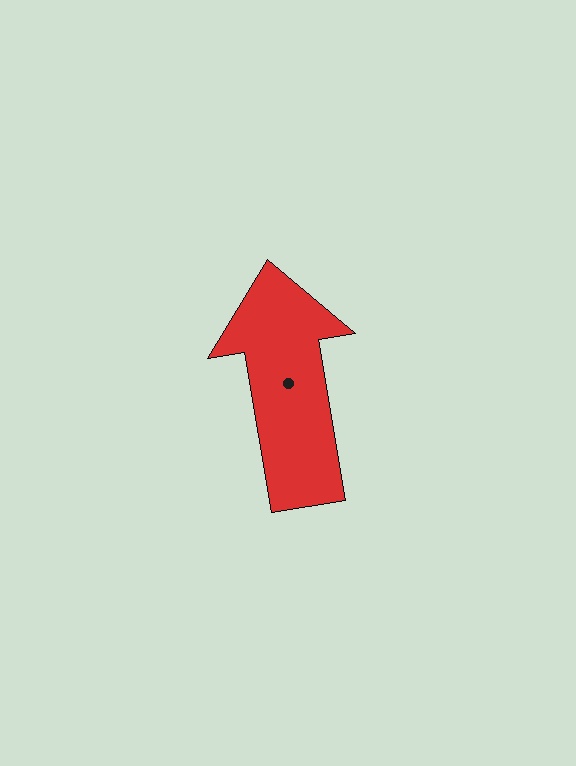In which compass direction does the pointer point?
North.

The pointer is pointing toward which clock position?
Roughly 12 o'clock.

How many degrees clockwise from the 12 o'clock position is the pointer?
Approximately 350 degrees.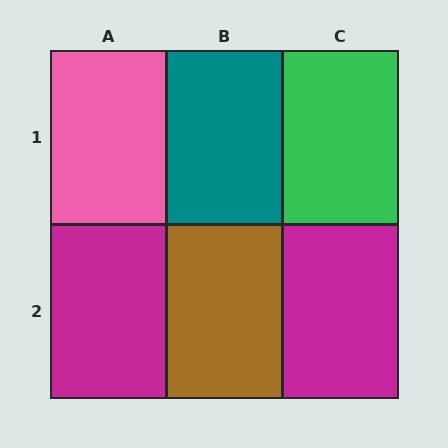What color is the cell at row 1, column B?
Teal.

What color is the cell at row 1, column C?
Green.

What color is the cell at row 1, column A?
Pink.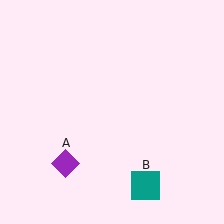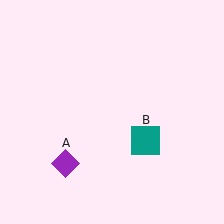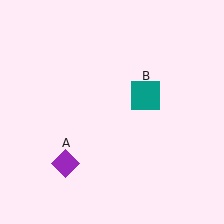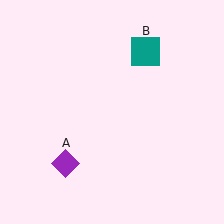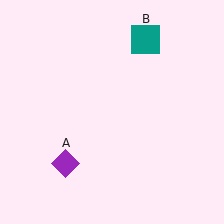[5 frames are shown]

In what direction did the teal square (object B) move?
The teal square (object B) moved up.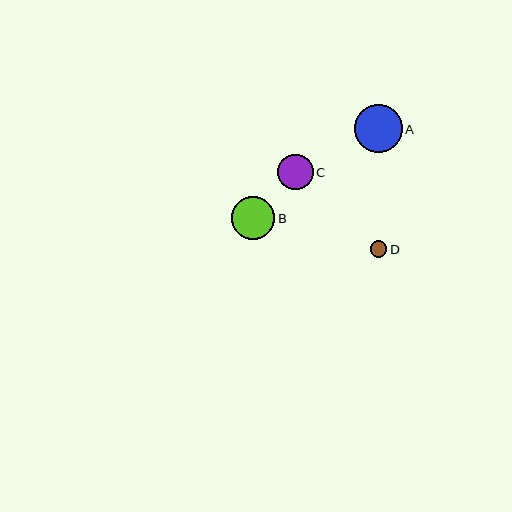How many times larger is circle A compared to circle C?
Circle A is approximately 1.4 times the size of circle C.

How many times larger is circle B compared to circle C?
Circle B is approximately 1.2 times the size of circle C.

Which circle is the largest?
Circle A is the largest with a size of approximately 48 pixels.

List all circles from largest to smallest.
From largest to smallest: A, B, C, D.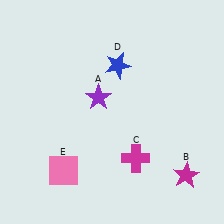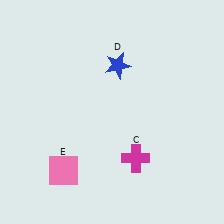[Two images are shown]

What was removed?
The magenta star (B), the purple star (A) were removed in Image 2.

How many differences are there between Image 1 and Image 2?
There are 2 differences between the two images.